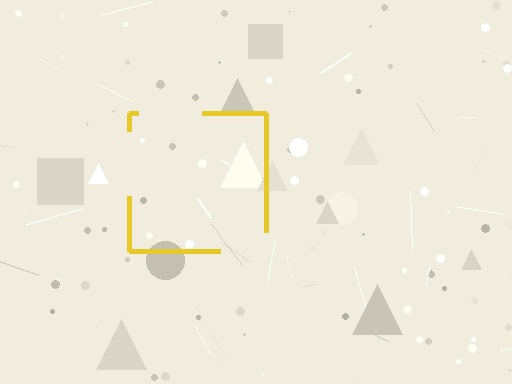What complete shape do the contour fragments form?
The contour fragments form a square.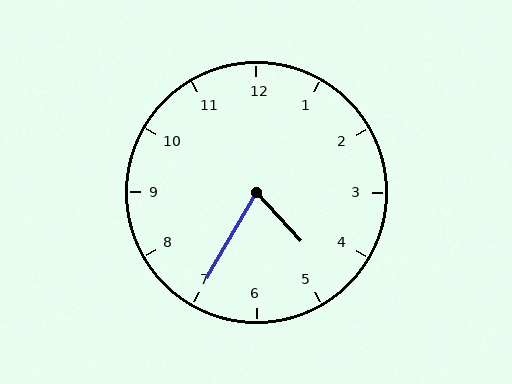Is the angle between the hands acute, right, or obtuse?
It is acute.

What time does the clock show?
4:35.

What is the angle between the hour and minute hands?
Approximately 72 degrees.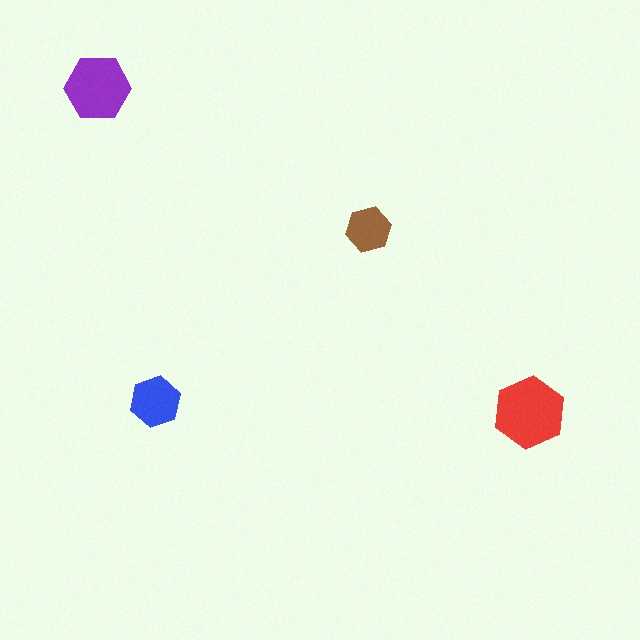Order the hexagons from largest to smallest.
the red one, the purple one, the blue one, the brown one.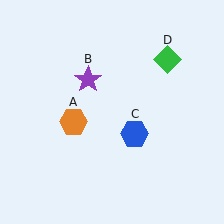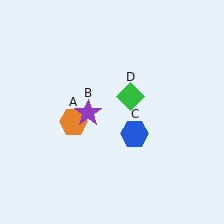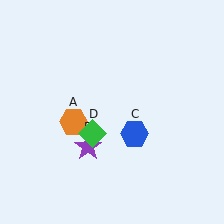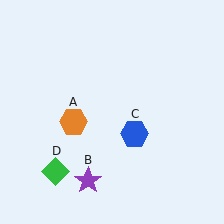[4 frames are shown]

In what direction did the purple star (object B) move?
The purple star (object B) moved down.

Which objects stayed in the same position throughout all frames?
Orange hexagon (object A) and blue hexagon (object C) remained stationary.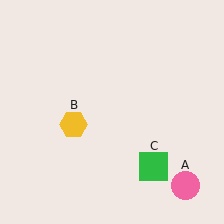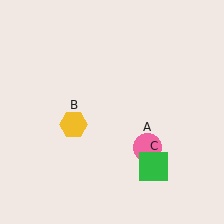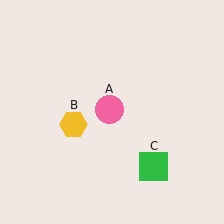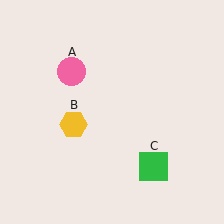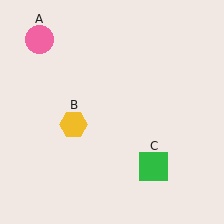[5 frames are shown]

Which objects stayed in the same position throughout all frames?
Yellow hexagon (object B) and green square (object C) remained stationary.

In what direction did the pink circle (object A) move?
The pink circle (object A) moved up and to the left.